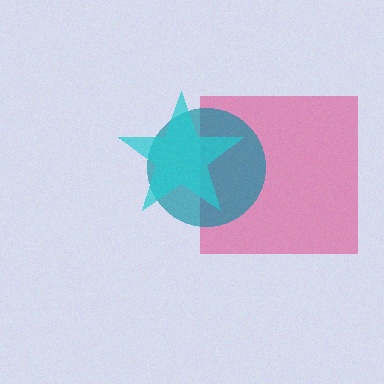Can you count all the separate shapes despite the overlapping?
Yes, there are 3 separate shapes.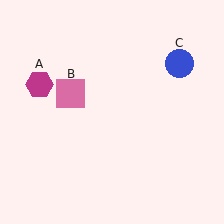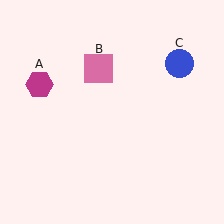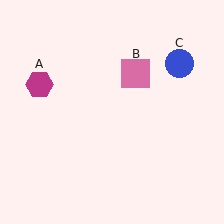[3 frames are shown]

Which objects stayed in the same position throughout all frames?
Magenta hexagon (object A) and blue circle (object C) remained stationary.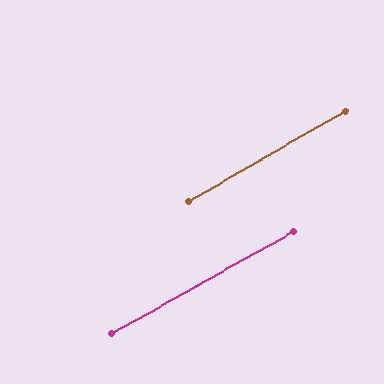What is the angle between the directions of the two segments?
Approximately 1 degree.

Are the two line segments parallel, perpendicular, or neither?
Parallel — their directions differ by only 0.9°.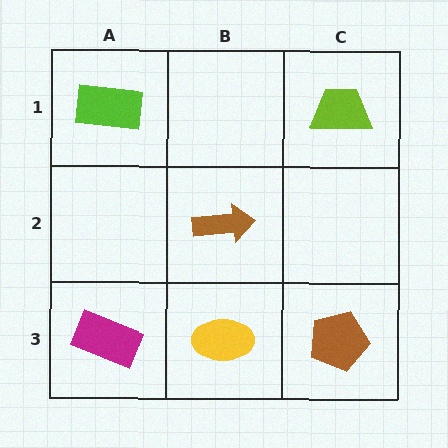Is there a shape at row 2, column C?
No, that cell is empty.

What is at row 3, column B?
A yellow ellipse.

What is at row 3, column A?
A magenta rectangle.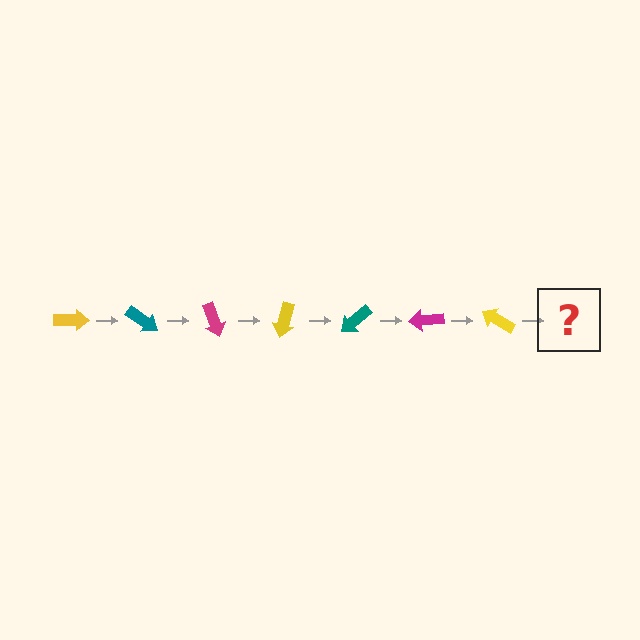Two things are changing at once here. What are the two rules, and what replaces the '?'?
The two rules are that it rotates 35 degrees each step and the color cycles through yellow, teal, and magenta. The '?' should be a teal arrow, rotated 245 degrees from the start.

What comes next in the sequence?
The next element should be a teal arrow, rotated 245 degrees from the start.